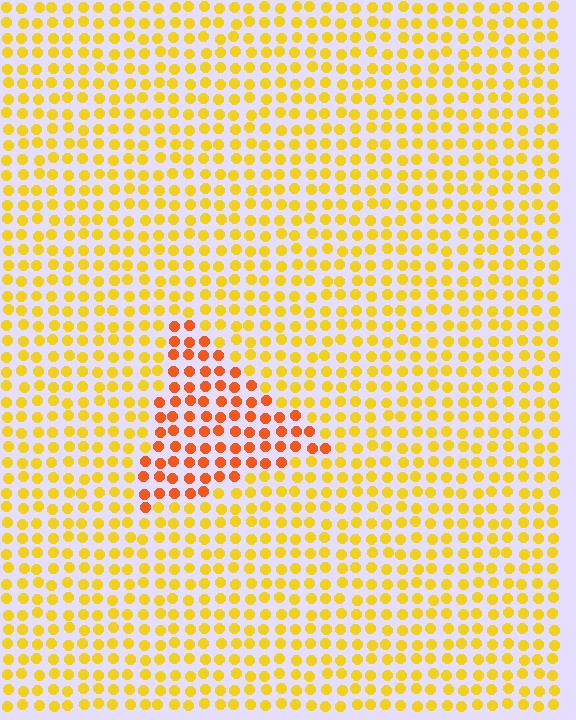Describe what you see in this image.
The image is filled with small yellow elements in a uniform arrangement. A triangle-shaped region is visible where the elements are tinted to a slightly different hue, forming a subtle color boundary.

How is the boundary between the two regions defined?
The boundary is defined purely by a slight shift in hue (about 35 degrees). Spacing, size, and orientation are identical on both sides.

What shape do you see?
I see a triangle.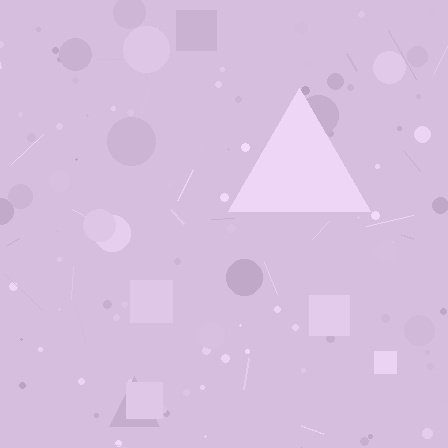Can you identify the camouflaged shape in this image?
The camouflaged shape is a triangle.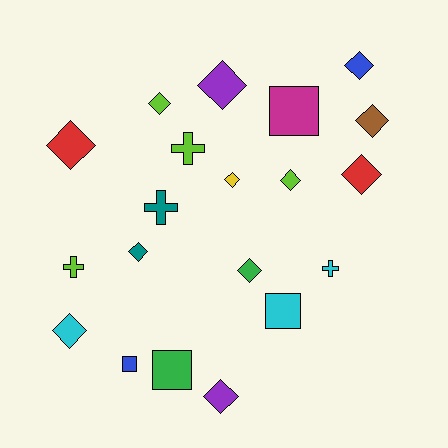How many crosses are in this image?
There are 4 crosses.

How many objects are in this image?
There are 20 objects.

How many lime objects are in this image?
There are 4 lime objects.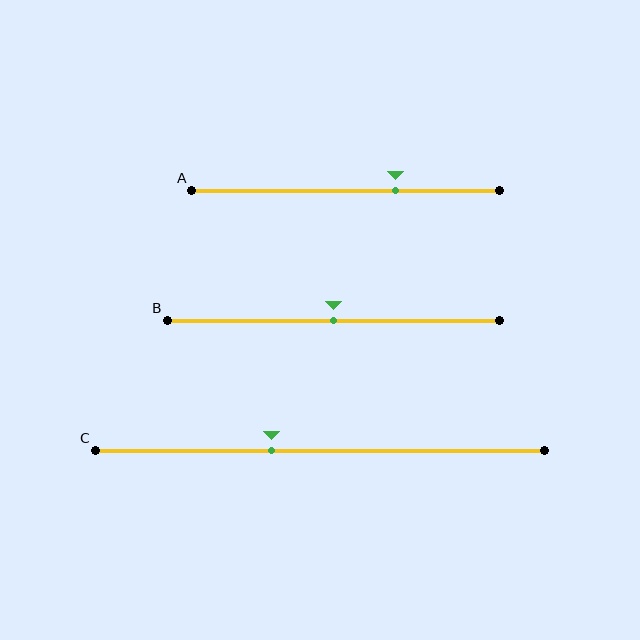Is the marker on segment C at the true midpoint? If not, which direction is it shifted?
No, the marker on segment C is shifted to the left by about 11% of the segment length.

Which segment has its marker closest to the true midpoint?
Segment B has its marker closest to the true midpoint.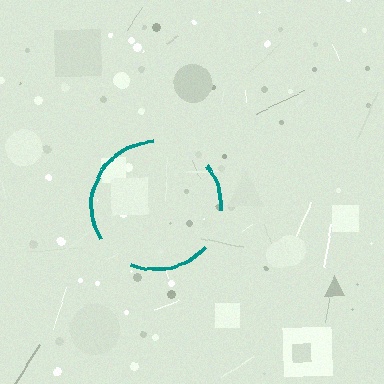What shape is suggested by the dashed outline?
The dashed outline suggests a circle.